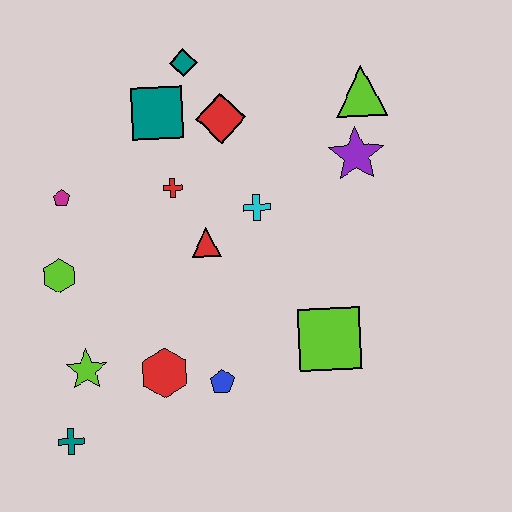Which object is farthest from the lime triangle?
The teal cross is farthest from the lime triangle.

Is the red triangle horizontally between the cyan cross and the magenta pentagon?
Yes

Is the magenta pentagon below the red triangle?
No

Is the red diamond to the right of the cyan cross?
No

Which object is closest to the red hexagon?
The blue pentagon is closest to the red hexagon.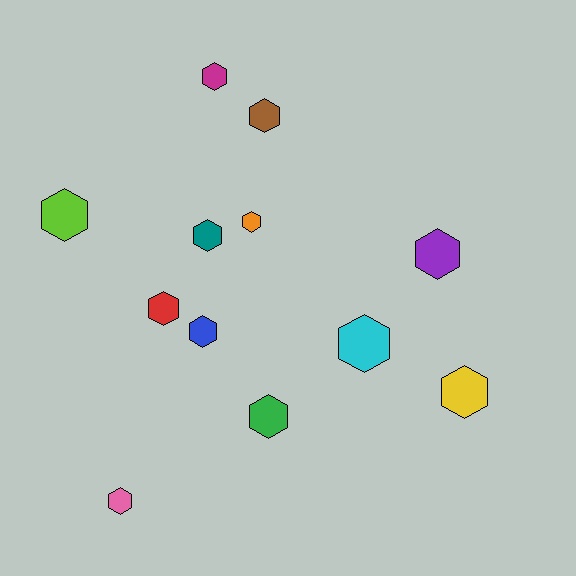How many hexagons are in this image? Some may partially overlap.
There are 12 hexagons.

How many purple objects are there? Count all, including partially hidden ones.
There is 1 purple object.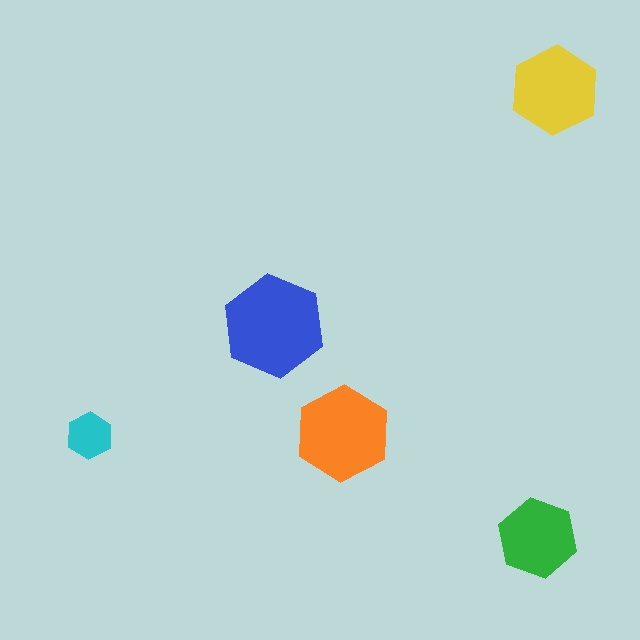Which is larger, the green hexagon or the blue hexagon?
The blue one.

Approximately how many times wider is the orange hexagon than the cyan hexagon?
About 2 times wider.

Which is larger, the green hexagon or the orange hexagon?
The orange one.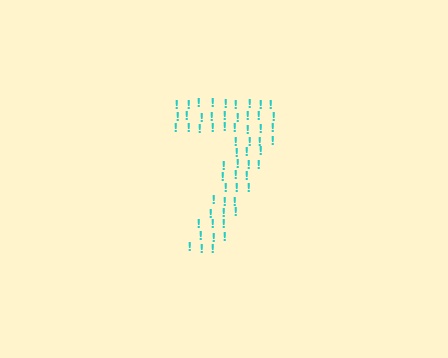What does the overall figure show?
The overall figure shows the digit 7.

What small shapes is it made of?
It is made of small exclamation marks.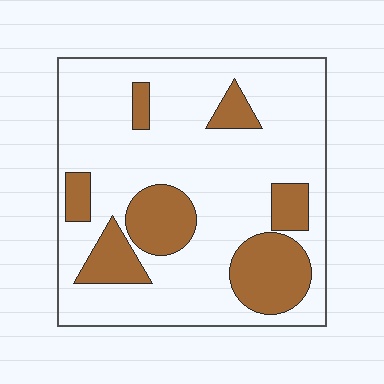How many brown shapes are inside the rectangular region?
7.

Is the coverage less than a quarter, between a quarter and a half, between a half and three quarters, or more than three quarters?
Less than a quarter.